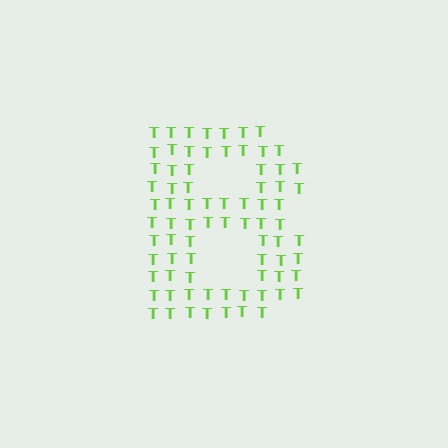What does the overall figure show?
The overall figure shows the letter B.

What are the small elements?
The small elements are letter T's.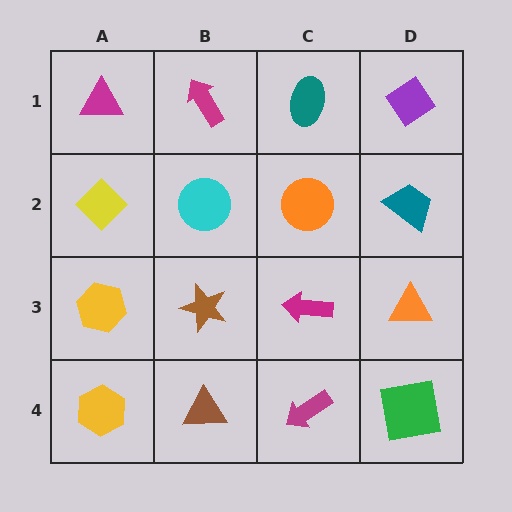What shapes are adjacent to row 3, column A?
A yellow diamond (row 2, column A), a yellow hexagon (row 4, column A), a brown star (row 3, column B).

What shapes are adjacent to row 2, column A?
A magenta triangle (row 1, column A), a yellow hexagon (row 3, column A), a cyan circle (row 2, column B).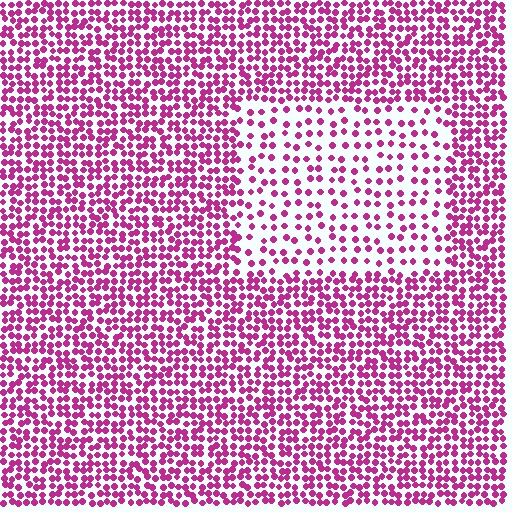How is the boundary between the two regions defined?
The boundary is defined by a change in element density (approximately 2.2x ratio). All elements are the same color, size, and shape.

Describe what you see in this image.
The image contains small magenta elements arranged at two different densities. A rectangle-shaped region is visible where the elements are less densely packed than the surrounding area.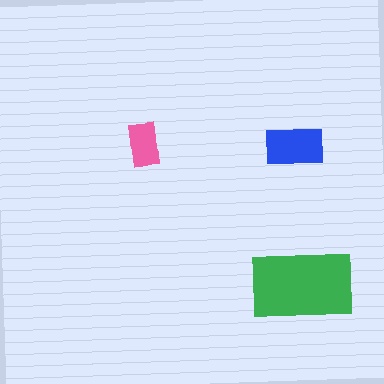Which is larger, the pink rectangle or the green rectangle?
The green one.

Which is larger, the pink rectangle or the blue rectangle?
The blue one.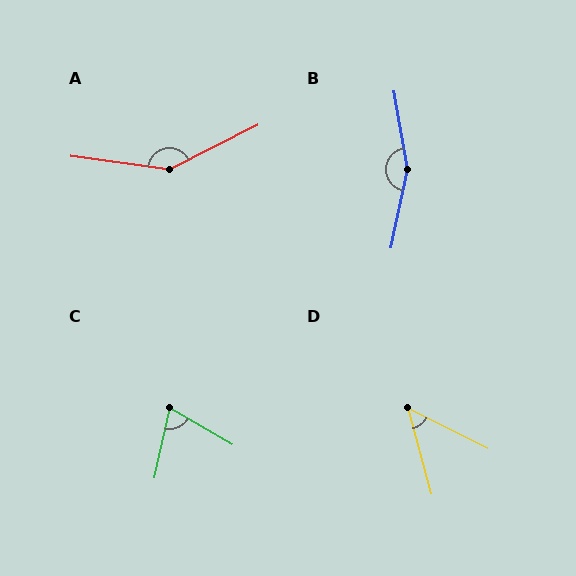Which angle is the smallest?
D, at approximately 48 degrees.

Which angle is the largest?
B, at approximately 158 degrees.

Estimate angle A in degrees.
Approximately 145 degrees.